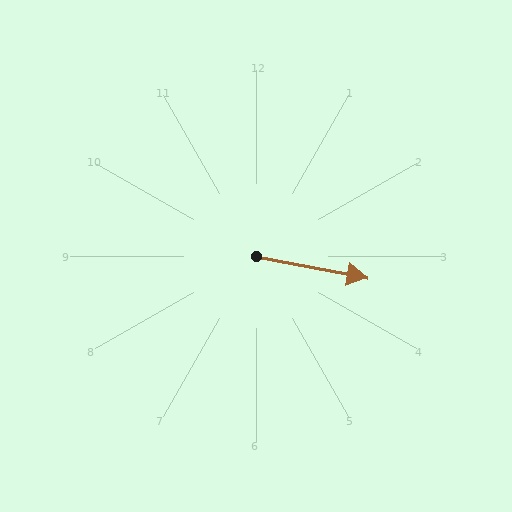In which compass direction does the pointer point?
East.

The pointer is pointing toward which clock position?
Roughly 3 o'clock.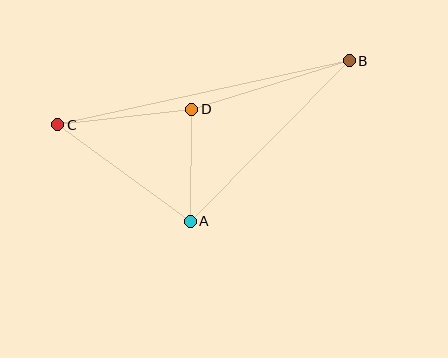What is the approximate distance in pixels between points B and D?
The distance between B and D is approximately 165 pixels.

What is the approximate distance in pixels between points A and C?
The distance between A and C is approximately 164 pixels.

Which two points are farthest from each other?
Points B and C are farthest from each other.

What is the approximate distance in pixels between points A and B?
The distance between A and B is approximately 226 pixels.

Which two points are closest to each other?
Points A and D are closest to each other.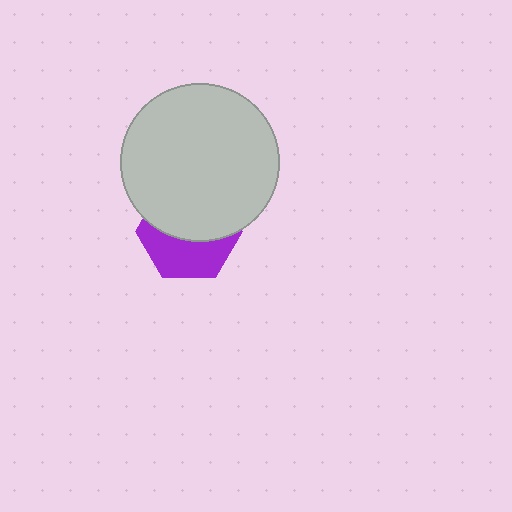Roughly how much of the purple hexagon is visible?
A small part of it is visible (roughly 45%).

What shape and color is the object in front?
The object in front is a light gray circle.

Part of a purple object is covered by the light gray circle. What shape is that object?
It is a hexagon.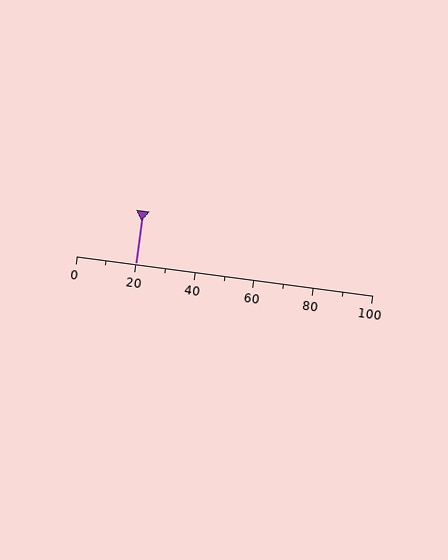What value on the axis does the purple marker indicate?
The marker indicates approximately 20.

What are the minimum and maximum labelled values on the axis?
The axis runs from 0 to 100.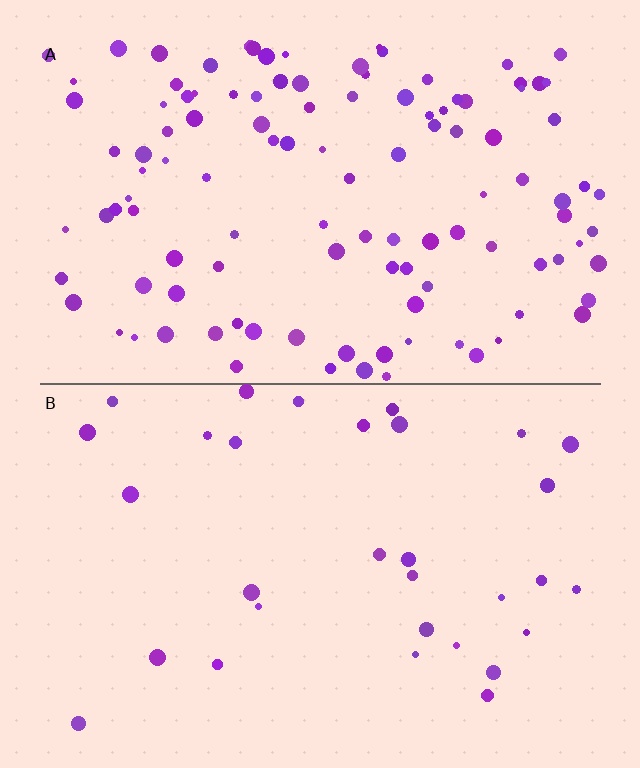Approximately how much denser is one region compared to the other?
Approximately 3.6× — region A over region B.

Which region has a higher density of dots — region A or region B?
A (the top).